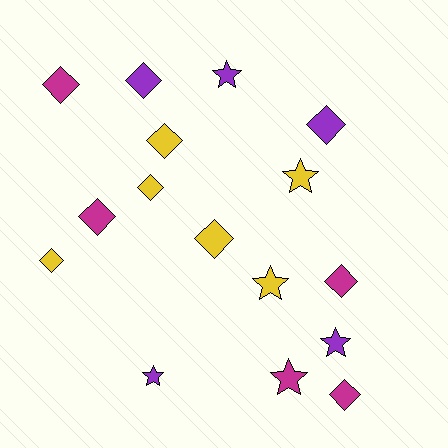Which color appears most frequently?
Yellow, with 6 objects.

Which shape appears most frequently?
Diamond, with 10 objects.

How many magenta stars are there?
There is 1 magenta star.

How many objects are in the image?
There are 16 objects.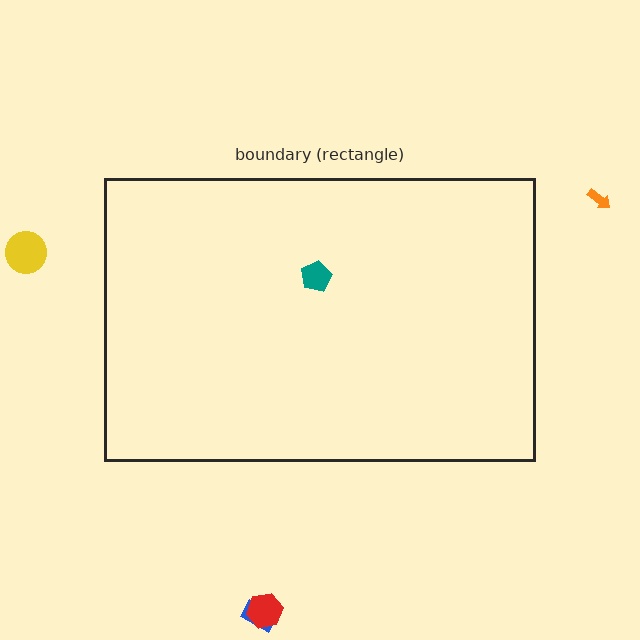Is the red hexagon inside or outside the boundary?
Outside.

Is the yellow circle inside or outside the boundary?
Outside.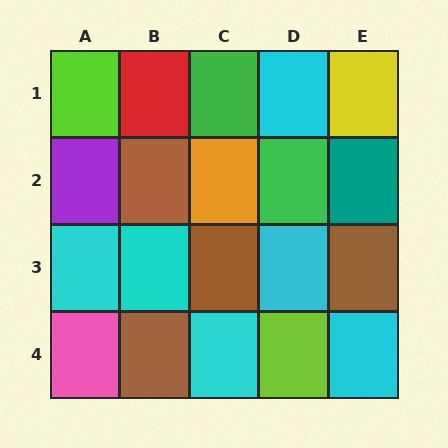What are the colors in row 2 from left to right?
Purple, brown, orange, green, teal.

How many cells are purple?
1 cell is purple.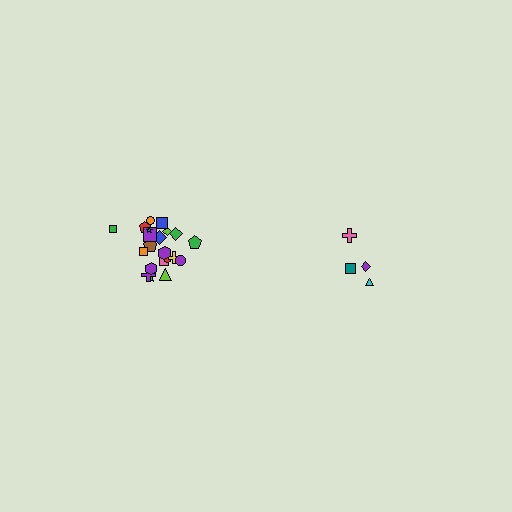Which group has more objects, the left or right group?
The left group.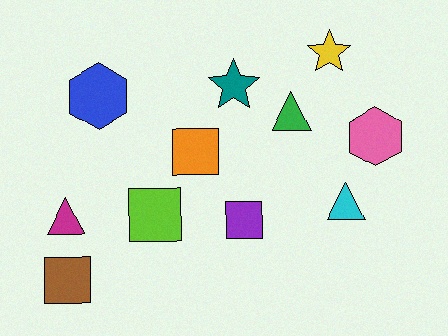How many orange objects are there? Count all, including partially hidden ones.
There is 1 orange object.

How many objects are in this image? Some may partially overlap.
There are 11 objects.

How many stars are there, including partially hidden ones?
There are 2 stars.